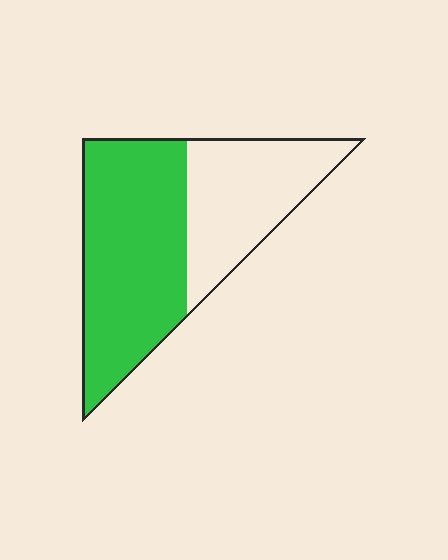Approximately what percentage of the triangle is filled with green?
Approximately 60%.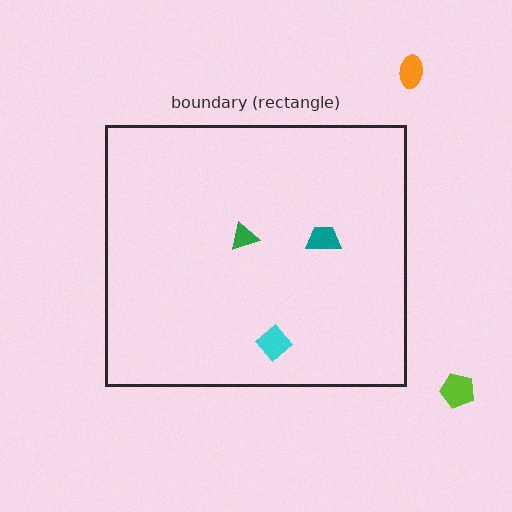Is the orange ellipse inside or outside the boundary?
Outside.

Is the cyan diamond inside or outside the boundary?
Inside.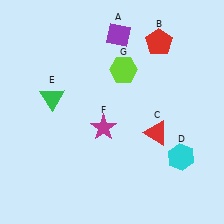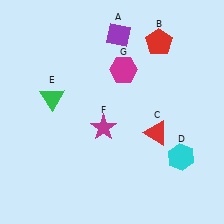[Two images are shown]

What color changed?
The hexagon (G) changed from lime in Image 1 to magenta in Image 2.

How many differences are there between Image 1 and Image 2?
There is 1 difference between the two images.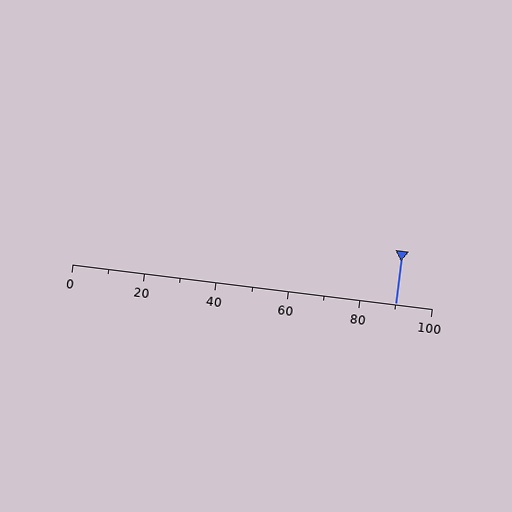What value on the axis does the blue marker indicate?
The marker indicates approximately 90.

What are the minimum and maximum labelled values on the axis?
The axis runs from 0 to 100.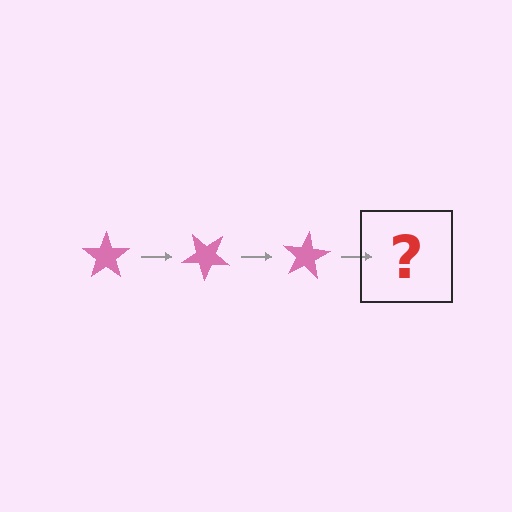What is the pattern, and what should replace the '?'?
The pattern is that the star rotates 40 degrees each step. The '?' should be a pink star rotated 120 degrees.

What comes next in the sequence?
The next element should be a pink star rotated 120 degrees.